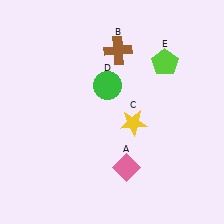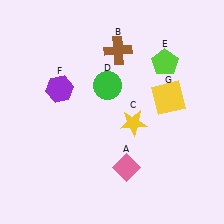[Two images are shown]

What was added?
A purple hexagon (F), a yellow square (G) were added in Image 2.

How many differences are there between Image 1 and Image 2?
There are 2 differences between the two images.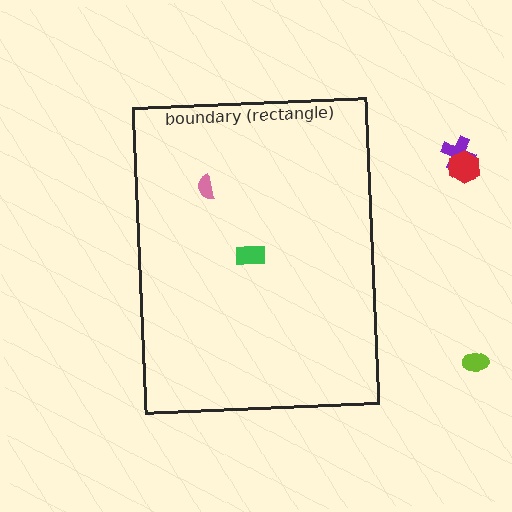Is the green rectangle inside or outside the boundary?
Inside.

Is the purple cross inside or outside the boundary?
Outside.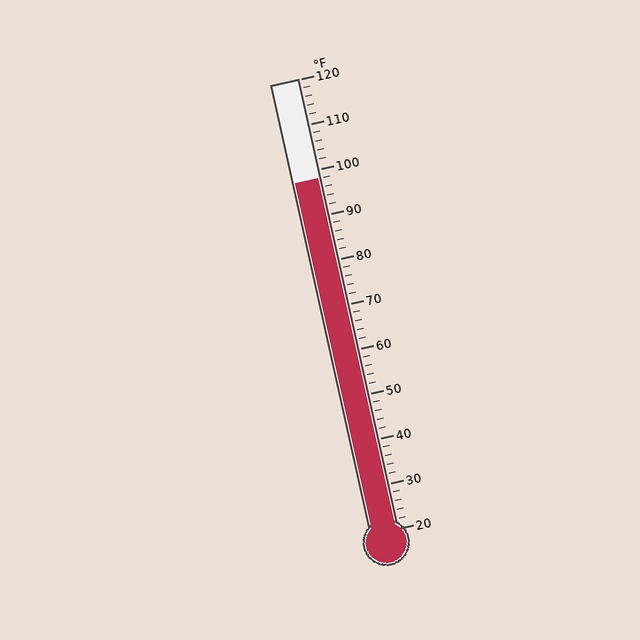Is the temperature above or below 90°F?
The temperature is above 90°F.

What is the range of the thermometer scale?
The thermometer scale ranges from 20°F to 120°F.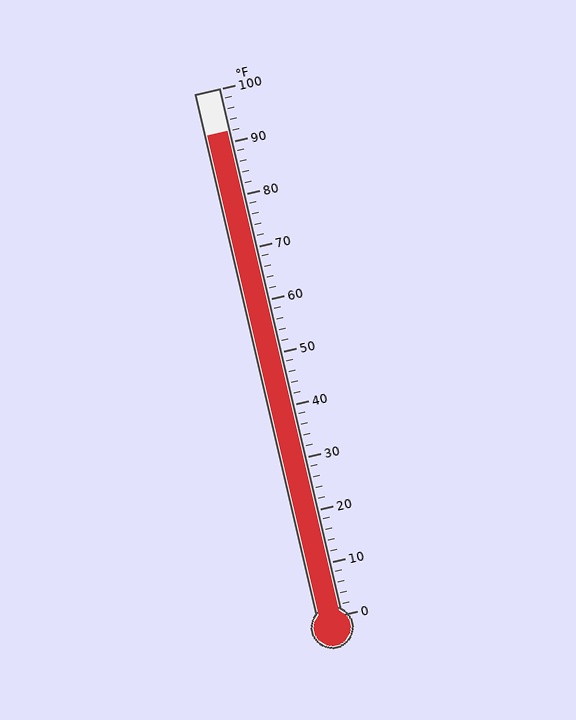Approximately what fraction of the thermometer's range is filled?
The thermometer is filled to approximately 90% of its range.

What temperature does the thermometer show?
The thermometer shows approximately 92°F.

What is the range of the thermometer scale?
The thermometer scale ranges from 0°F to 100°F.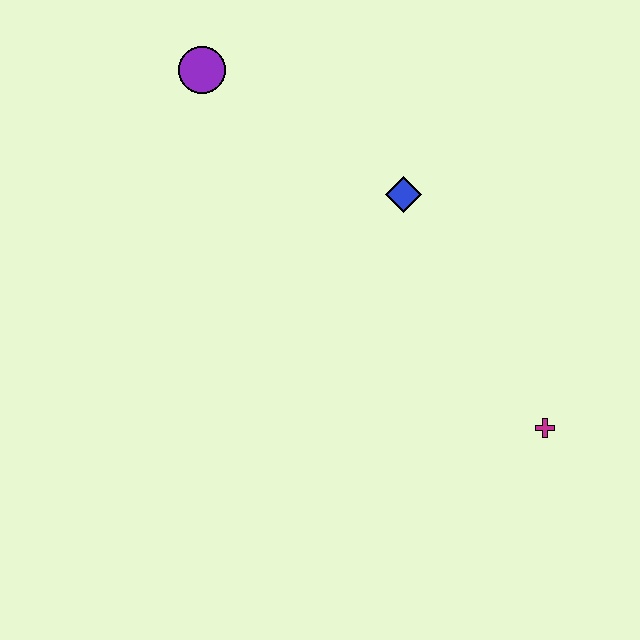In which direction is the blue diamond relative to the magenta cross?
The blue diamond is above the magenta cross.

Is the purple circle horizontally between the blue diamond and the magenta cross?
No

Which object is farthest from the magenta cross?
The purple circle is farthest from the magenta cross.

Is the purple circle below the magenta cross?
No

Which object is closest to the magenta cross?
The blue diamond is closest to the magenta cross.